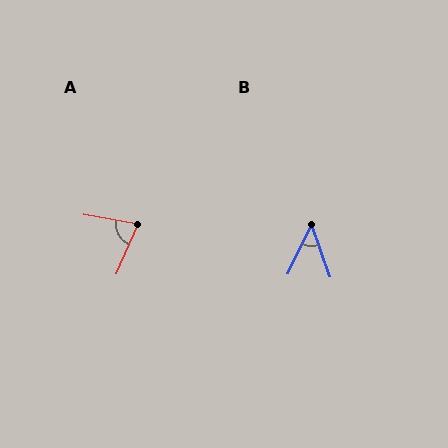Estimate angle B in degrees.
Approximately 45 degrees.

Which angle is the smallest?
B, at approximately 45 degrees.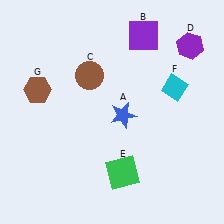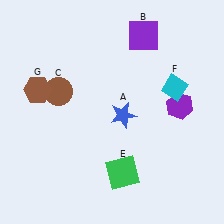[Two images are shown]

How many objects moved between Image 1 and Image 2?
2 objects moved between the two images.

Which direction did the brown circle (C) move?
The brown circle (C) moved left.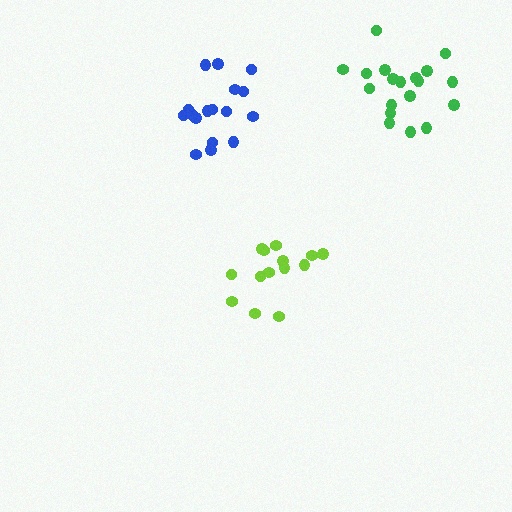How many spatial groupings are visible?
There are 3 spatial groupings.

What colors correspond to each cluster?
The clusters are colored: blue, green, lime.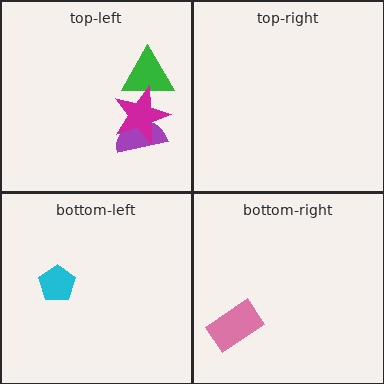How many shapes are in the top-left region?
3.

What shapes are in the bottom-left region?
The cyan pentagon.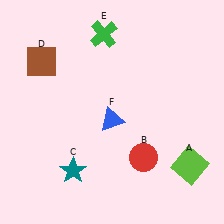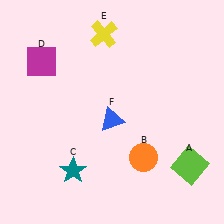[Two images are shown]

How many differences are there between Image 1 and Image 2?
There are 3 differences between the two images.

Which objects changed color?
B changed from red to orange. D changed from brown to magenta. E changed from green to yellow.